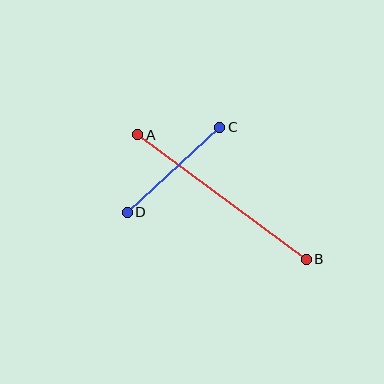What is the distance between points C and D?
The distance is approximately 126 pixels.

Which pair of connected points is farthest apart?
Points A and B are farthest apart.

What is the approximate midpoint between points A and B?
The midpoint is at approximately (222, 197) pixels.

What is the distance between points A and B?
The distance is approximately 209 pixels.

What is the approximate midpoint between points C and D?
The midpoint is at approximately (173, 170) pixels.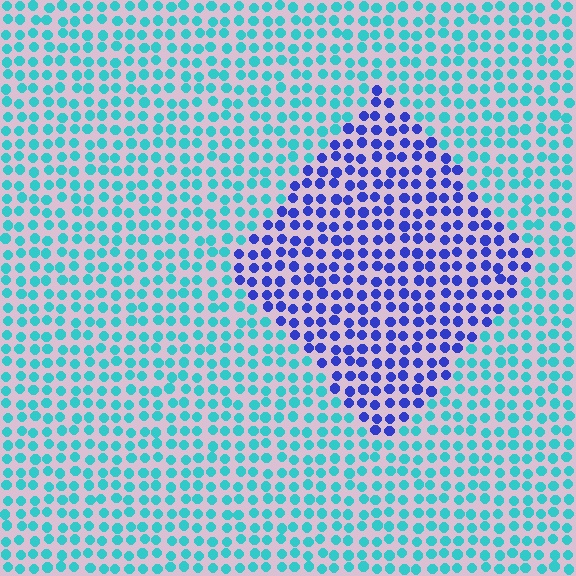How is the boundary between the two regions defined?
The boundary is defined purely by a slight shift in hue (about 56 degrees). Spacing, size, and orientation are identical on both sides.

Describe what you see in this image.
The image is filled with small cyan elements in a uniform arrangement. A diamond-shaped region is visible where the elements are tinted to a slightly different hue, forming a subtle color boundary.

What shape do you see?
I see a diamond.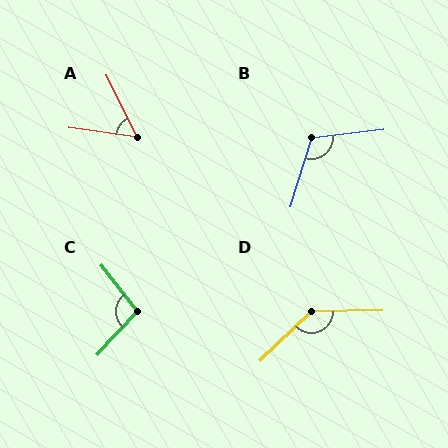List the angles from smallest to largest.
A (56°), C (100°), B (114°), D (137°).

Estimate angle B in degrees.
Approximately 114 degrees.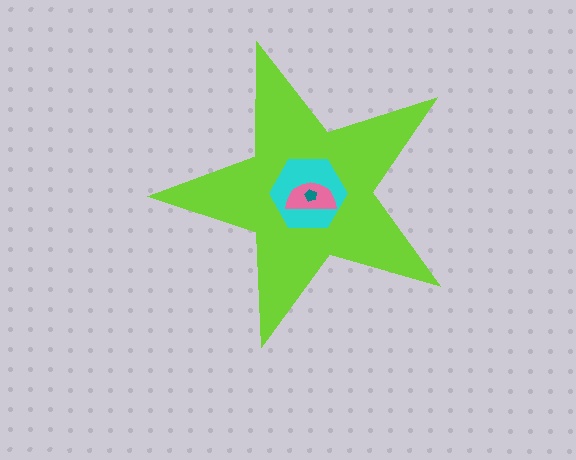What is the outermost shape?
The lime star.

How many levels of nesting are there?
4.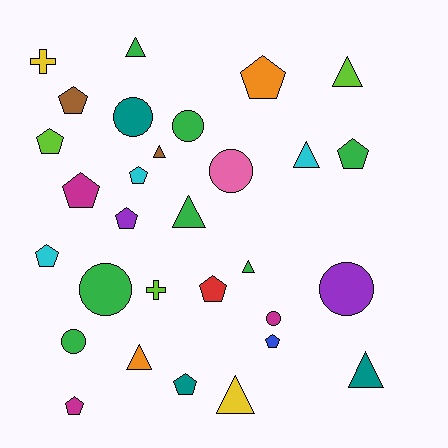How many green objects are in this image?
There are 7 green objects.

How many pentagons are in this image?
There are 12 pentagons.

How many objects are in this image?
There are 30 objects.